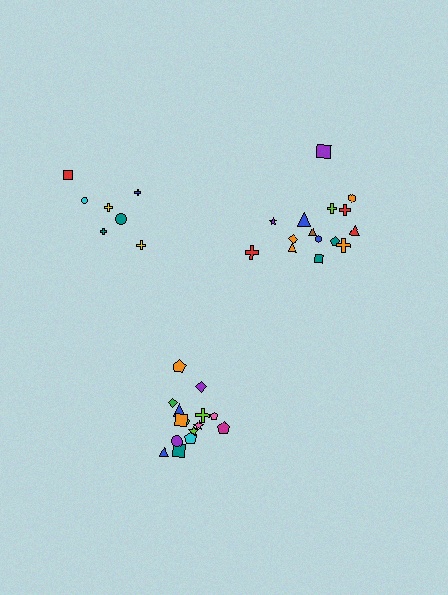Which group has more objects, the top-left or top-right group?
The top-right group.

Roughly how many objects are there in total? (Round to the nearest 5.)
Roughly 35 objects in total.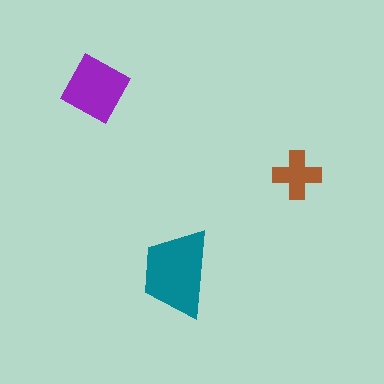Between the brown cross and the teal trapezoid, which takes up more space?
The teal trapezoid.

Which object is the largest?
The teal trapezoid.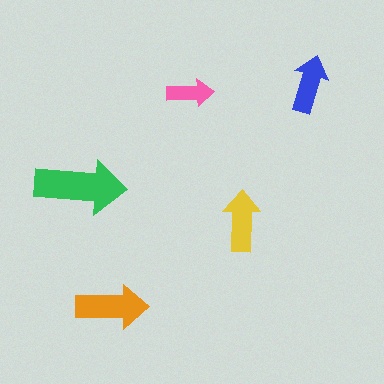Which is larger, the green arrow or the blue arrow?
The green one.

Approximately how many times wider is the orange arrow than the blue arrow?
About 1.5 times wider.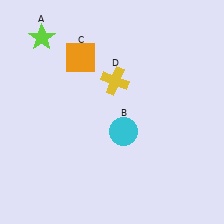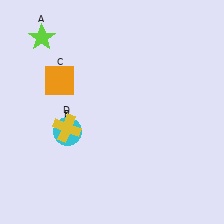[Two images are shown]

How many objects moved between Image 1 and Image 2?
3 objects moved between the two images.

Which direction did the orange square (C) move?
The orange square (C) moved down.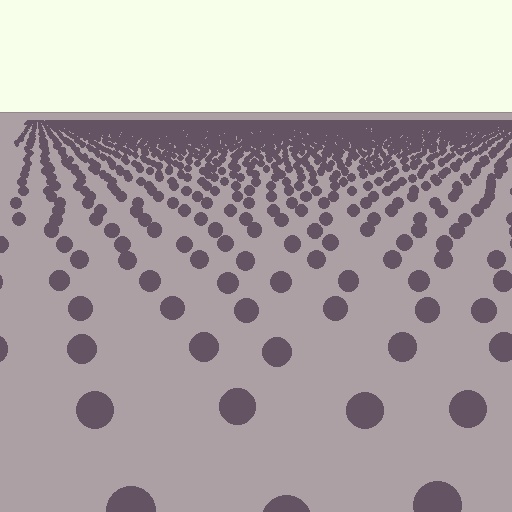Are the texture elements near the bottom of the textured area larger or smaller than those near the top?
Larger. Near the bottom, elements are closer to the viewer and appear at a bigger on-screen size.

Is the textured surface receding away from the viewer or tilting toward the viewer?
The surface is receding away from the viewer. Texture elements get smaller and denser toward the top.